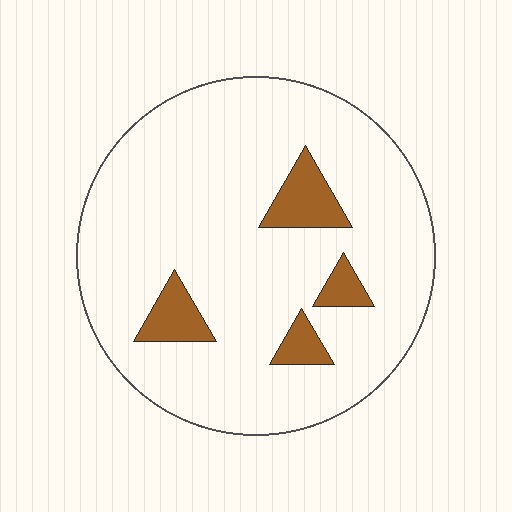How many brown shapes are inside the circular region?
4.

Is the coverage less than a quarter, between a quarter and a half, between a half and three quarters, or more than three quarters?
Less than a quarter.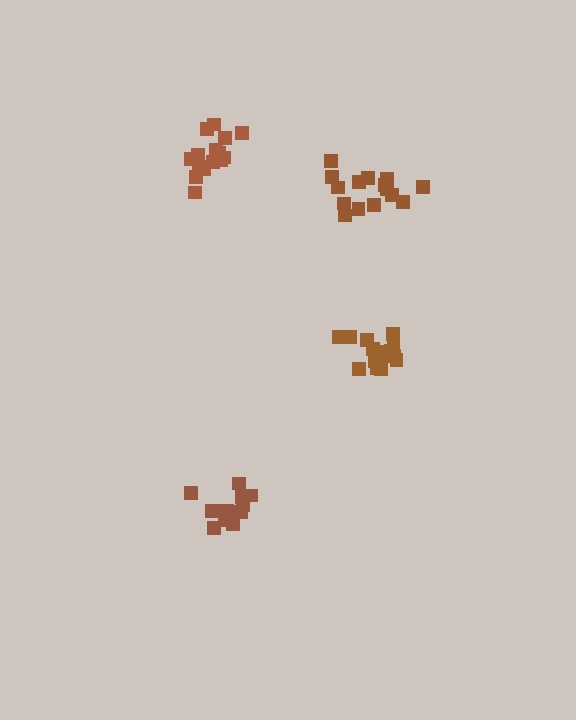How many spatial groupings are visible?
There are 4 spatial groupings.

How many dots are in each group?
Group 1: 15 dots, Group 2: 12 dots, Group 3: 17 dots, Group 4: 15 dots (59 total).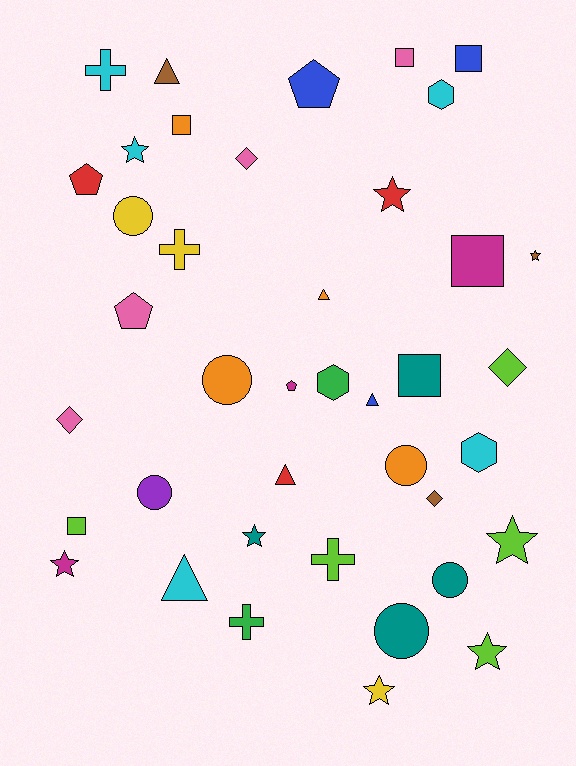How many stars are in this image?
There are 8 stars.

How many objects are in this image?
There are 40 objects.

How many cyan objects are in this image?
There are 5 cyan objects.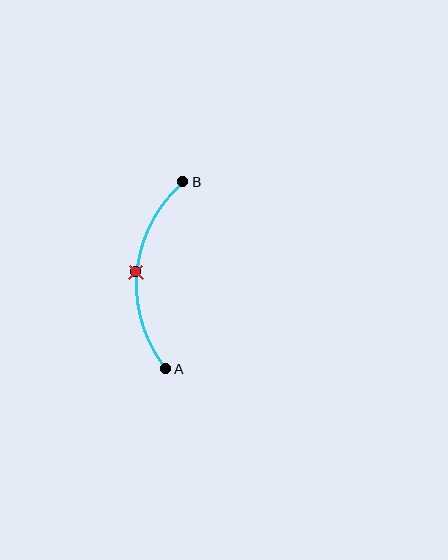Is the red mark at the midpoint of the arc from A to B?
Yes. The red mark lies on the arc at equal arc-length from both A and B — it is the arc midpoint.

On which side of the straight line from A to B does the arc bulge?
The arc bulges to the left of the straight line connecting A and B.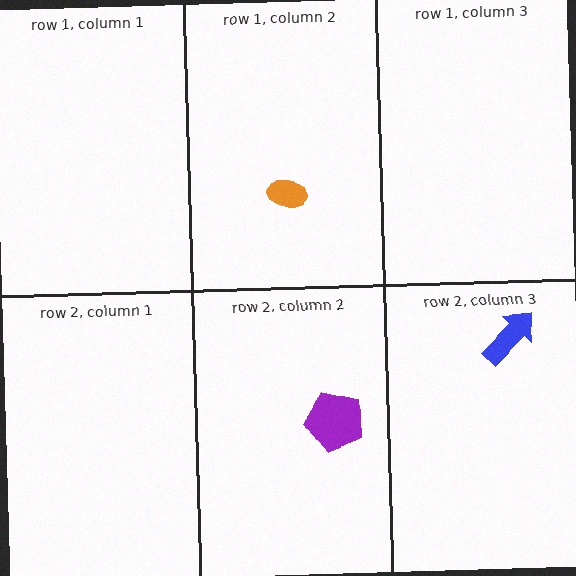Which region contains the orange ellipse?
The row 1, column 2 region.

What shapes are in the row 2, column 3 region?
The blue arrow.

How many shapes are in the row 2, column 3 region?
1.